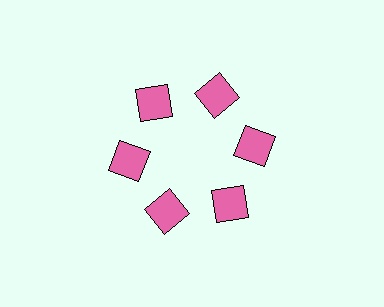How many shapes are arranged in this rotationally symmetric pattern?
There are 6 shapes, arranged in 6 groups of 1.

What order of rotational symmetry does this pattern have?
This pattern has 6-fold rotational symmetry.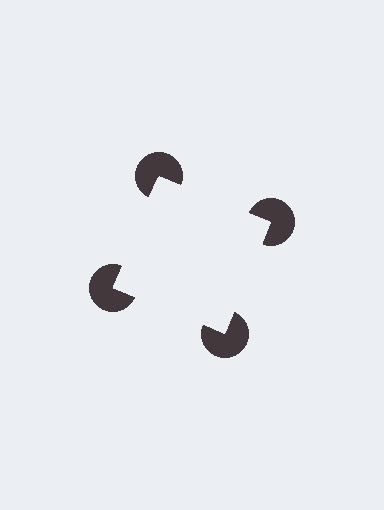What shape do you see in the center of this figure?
An illusory square — its edges are inferred from the aligned wedge cuts in the pac-man discs, not physically drawn.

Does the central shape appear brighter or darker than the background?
It typically appears slightly brighter than the background, even though no actual brightness change is drawn.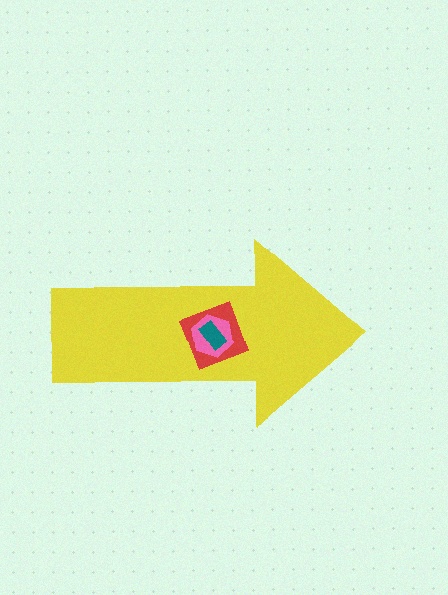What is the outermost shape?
The yellow arrow.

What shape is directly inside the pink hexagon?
The teal rectangle.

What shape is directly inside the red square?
The pink hexagon.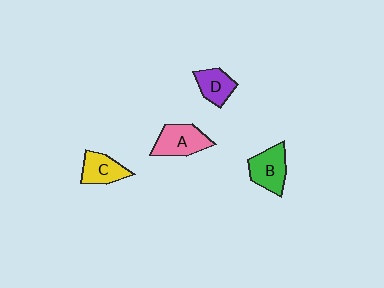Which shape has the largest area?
Shape A (pink).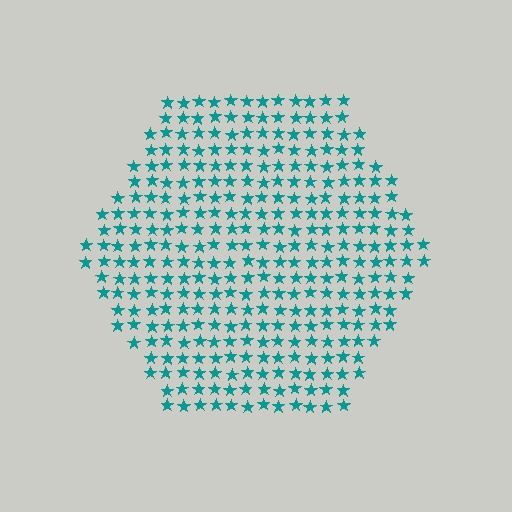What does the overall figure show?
The overall figure shows a hexagon.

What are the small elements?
The small elements are stars.